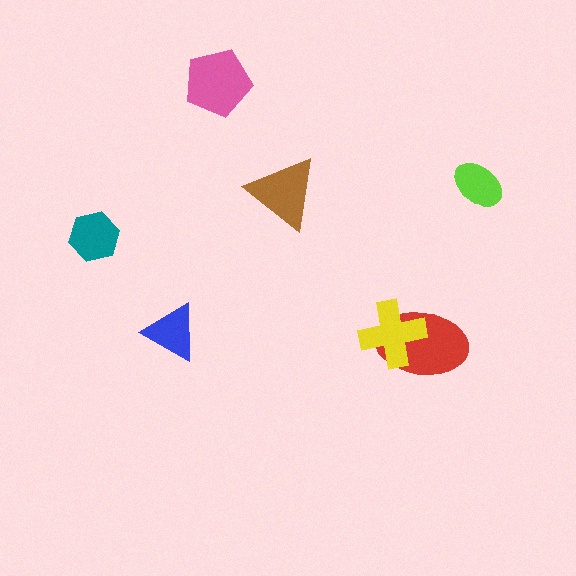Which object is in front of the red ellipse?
The yellow cross is in front of the red ellipse.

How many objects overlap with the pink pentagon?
0 objects overlap with the pink pentagon.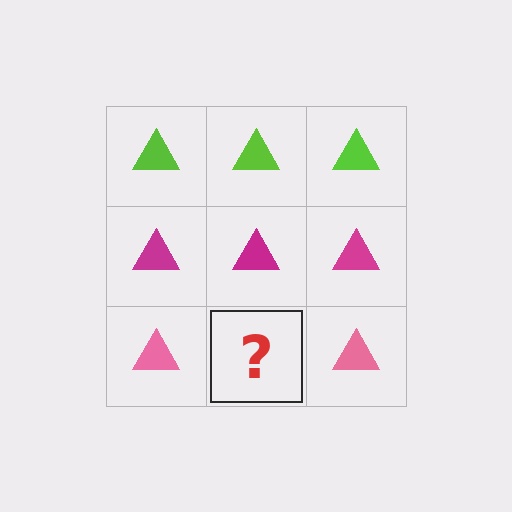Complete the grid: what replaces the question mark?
The question mark should be replaced with a pink triangle.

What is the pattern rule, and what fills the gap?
The rule is that each row has a consistent color. The gap should be filled with a pink triangle.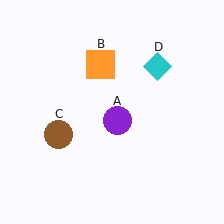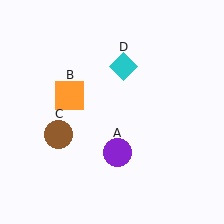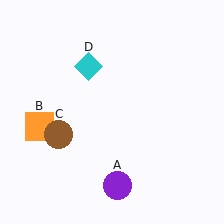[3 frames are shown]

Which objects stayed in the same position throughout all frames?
Brown circle (object C) remained stationary.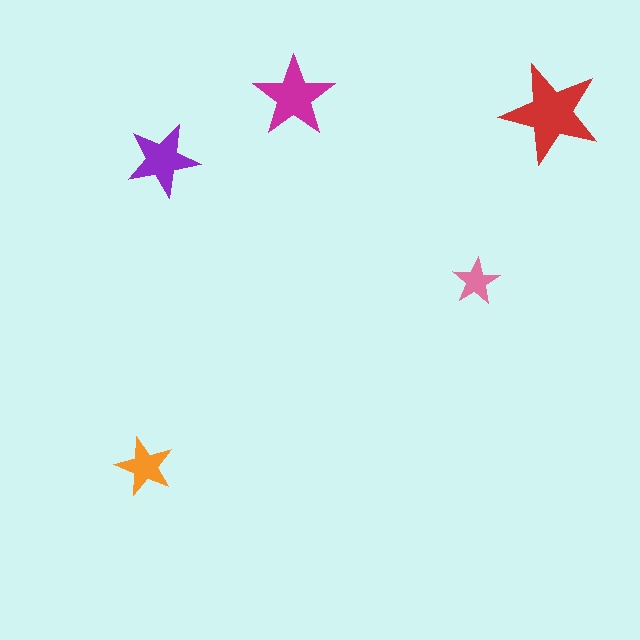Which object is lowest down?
The orange star is bottommost.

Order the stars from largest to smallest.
the red one, the magenta one, the purple one, the orange one, the pink one.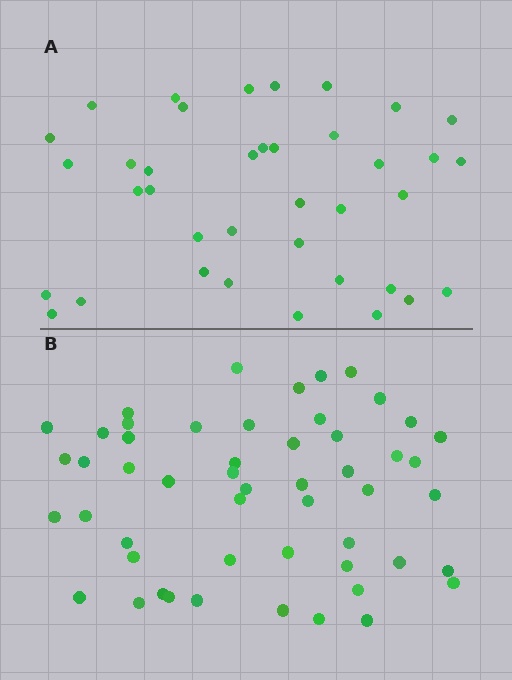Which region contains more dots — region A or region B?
Region B (the bottom region) has more dots.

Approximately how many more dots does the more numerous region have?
Region B has approximately 15 more dots than region A.